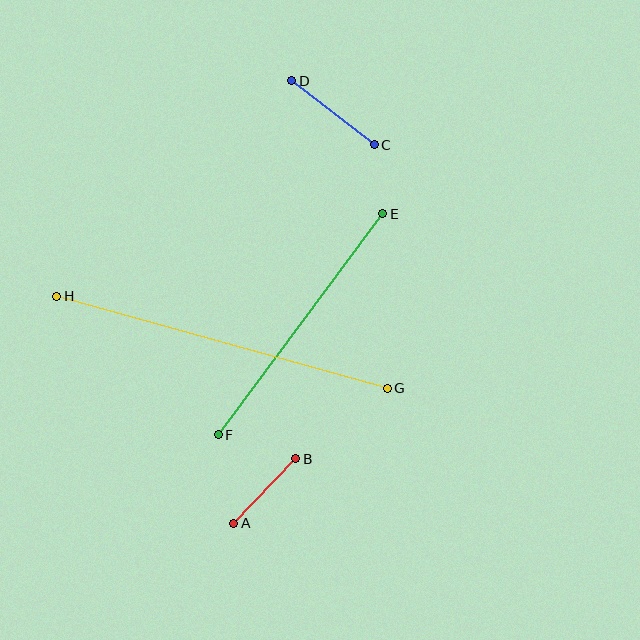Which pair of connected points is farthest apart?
Points G and H are farthest apart.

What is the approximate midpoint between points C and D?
The midpoint is at approximately (333, 113) pixels.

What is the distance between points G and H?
The distance is approximately 343 pixels.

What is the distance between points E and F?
The distance is approximately 275 pixels.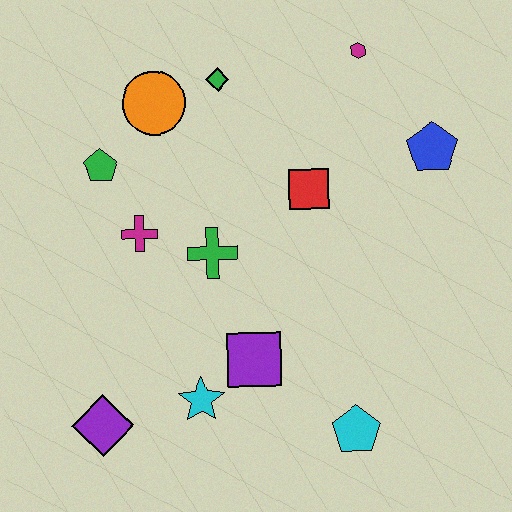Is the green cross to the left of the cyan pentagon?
Yes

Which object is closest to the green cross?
The magenta cross is closest to the green cross.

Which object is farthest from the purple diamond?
The magenta hexagon is farthest from the purple diamond.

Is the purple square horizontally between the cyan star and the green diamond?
No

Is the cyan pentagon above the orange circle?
No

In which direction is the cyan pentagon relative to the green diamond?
The cyan pentagon is below the green diamond.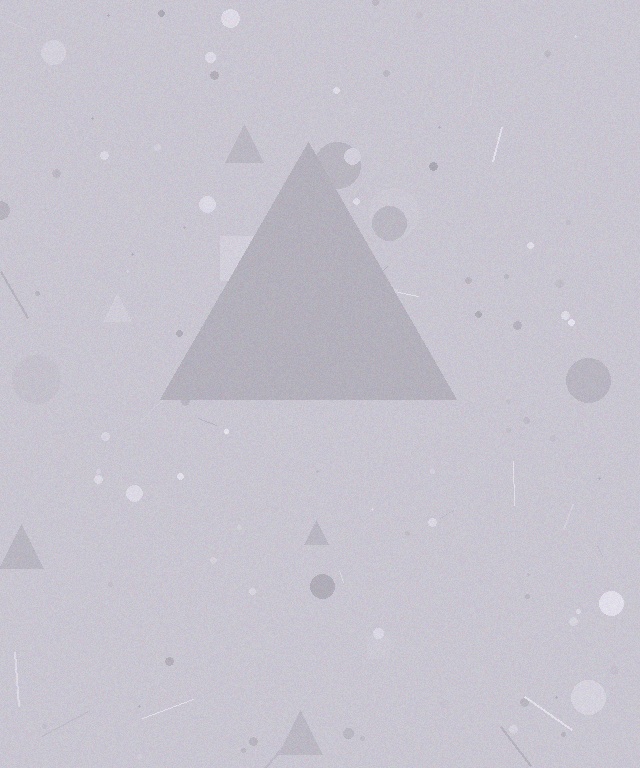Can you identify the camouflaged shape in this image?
The camouflaged shape is a triangle.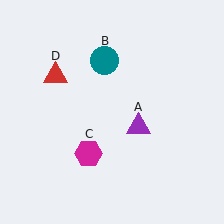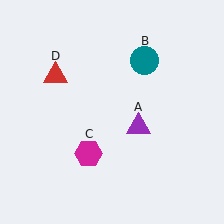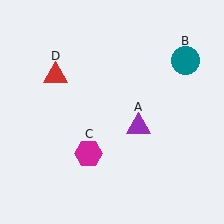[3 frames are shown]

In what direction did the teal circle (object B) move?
The teal circle (object B) moved right.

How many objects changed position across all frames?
1 object changed position: teal circle (object B).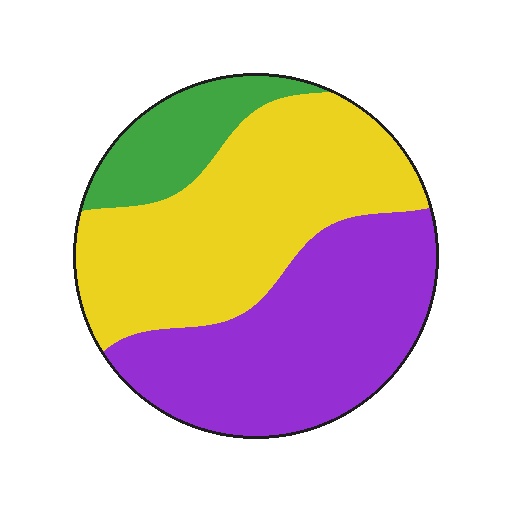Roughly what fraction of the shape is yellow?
Yellow covers roughly 45% of the shape.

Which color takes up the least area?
Green, at roughly 15%.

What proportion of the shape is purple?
Purple takes up between a quarter and a half of the shape.